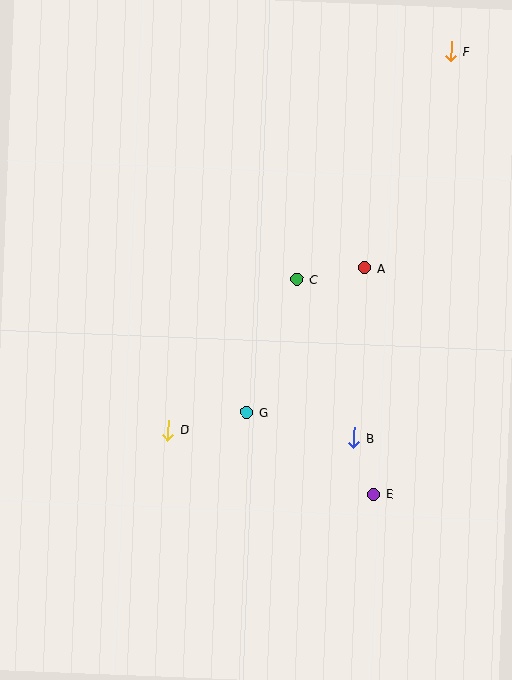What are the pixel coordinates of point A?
Point A is at (364, 268).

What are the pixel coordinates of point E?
Point E is at (374, 494).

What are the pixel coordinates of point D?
Point D is at (168, 430).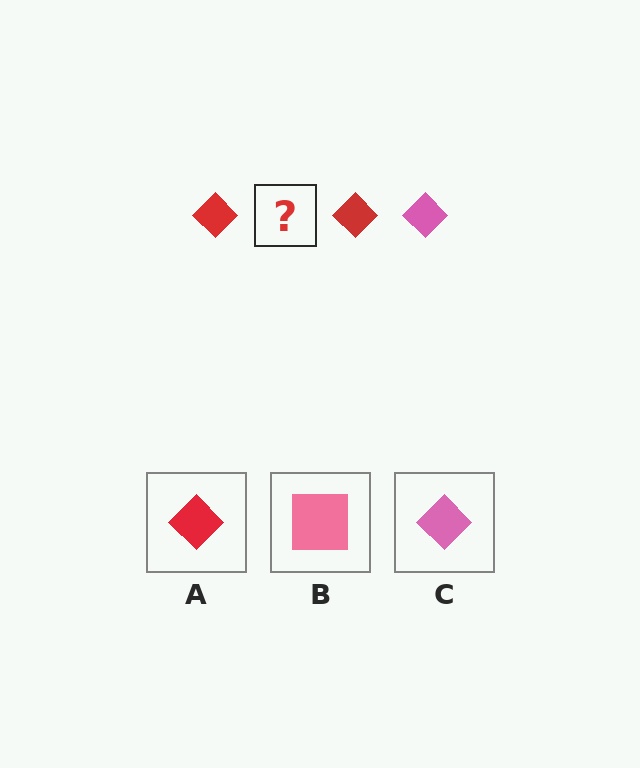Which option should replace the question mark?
Option C.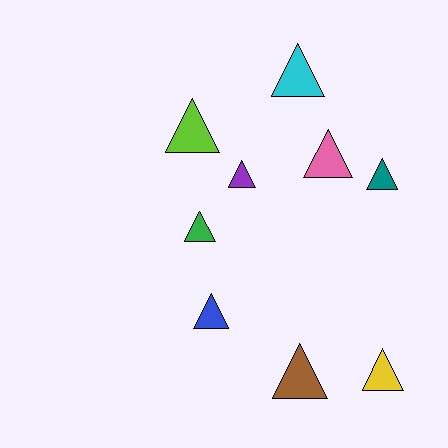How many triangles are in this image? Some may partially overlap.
There are 9 triangles.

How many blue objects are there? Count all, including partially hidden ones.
There is 1 blue object.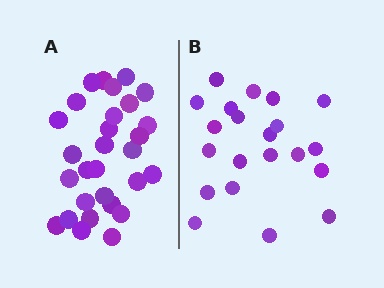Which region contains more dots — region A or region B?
Region A (the left region) has more dots.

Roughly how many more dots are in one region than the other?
Region A has roughly 8 or so more dots than region B.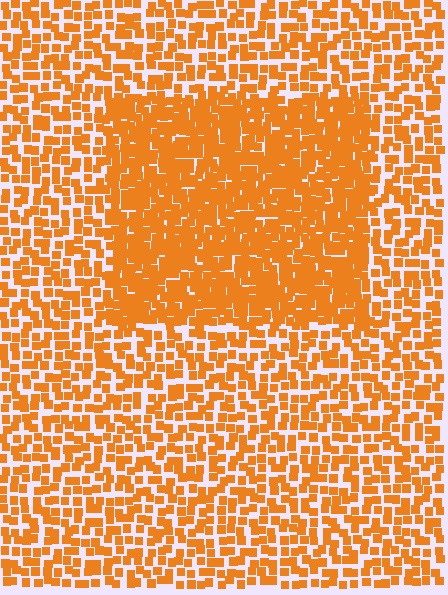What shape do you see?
I see a rectangle.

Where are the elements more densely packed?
The elements are more densely packed inside the rectangle boundary.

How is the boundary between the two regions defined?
The boundary is defined by a change in element density (approximately 1.9x ratio). All elements are the same color, size, and shape.